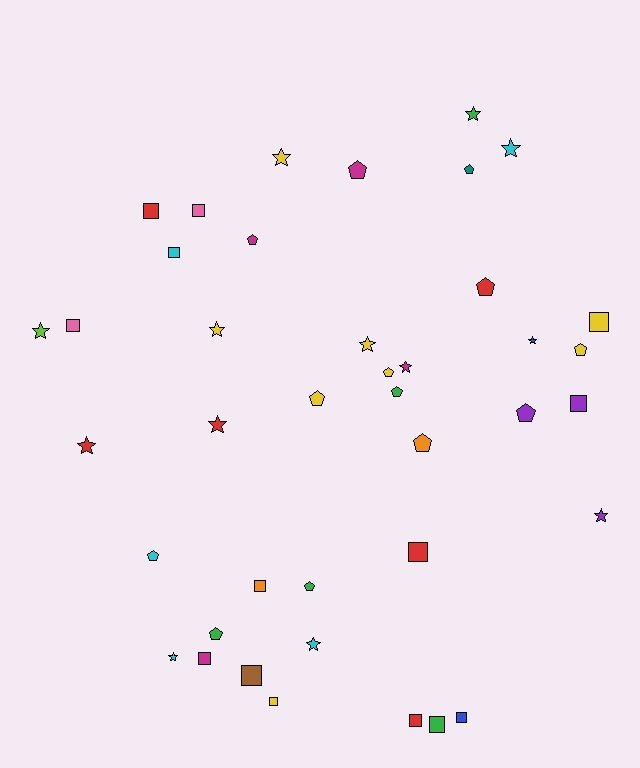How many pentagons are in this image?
There are 13 pentagons.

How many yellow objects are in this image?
There are 8 yellow objects.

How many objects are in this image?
There are 40 objects.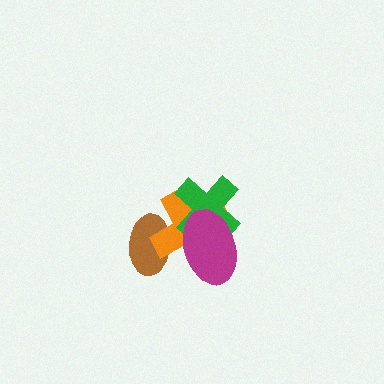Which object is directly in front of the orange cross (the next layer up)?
The green cross is directly in front of the orange cross.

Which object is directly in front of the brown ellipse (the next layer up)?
The orange cross is directly in front of the brown ellipse.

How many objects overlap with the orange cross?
3 objects overlap with the orange cross.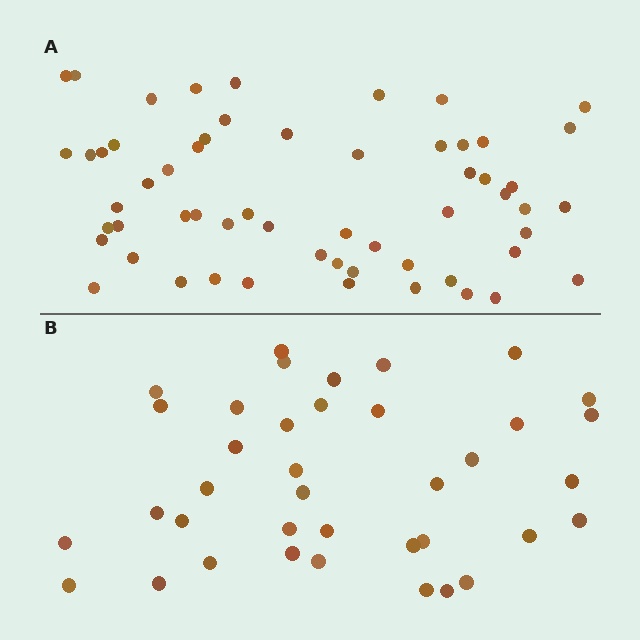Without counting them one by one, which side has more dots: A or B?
Region A (the top region) has more dots.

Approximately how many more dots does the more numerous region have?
Region A has approximately 20 more dots than region B.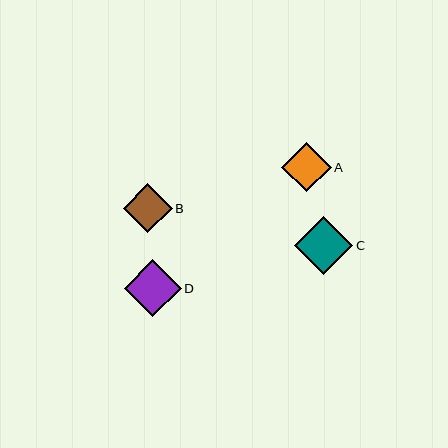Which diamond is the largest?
Diamond C is the largest with a size of approximately 59 pixels.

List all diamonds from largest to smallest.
From largest to smallest: C, D, A, B.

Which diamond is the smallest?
Diamond B is the smallest with a size of approximately 49 pixels.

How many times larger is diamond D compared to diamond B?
Diamond D is approximately 1.2 times the size of diamond B.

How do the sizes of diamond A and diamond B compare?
Diamond A and diamond B are approximately the same size.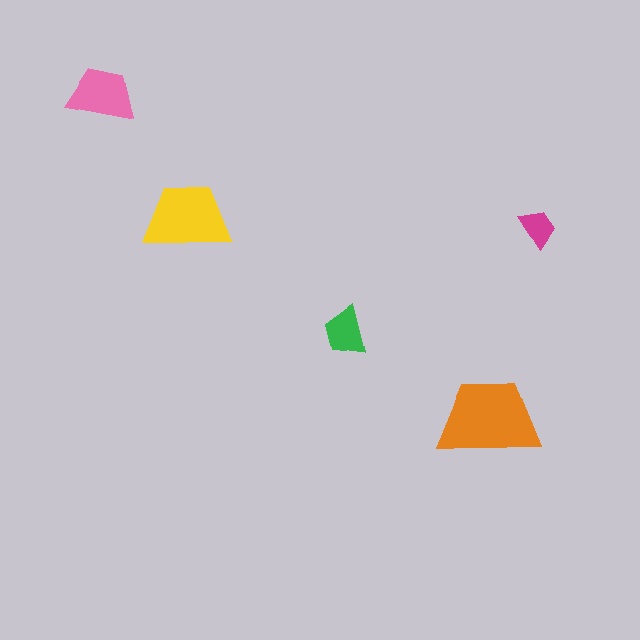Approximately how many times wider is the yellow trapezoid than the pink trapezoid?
About 1.5 times wider.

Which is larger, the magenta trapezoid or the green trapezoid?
The green one.